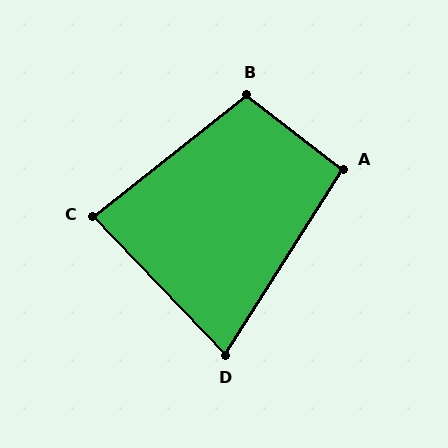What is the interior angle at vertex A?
Approximately 95 degrees (obtuse).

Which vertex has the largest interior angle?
B, at approximately 104 degrees.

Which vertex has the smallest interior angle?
D, at approximately 76 degrees.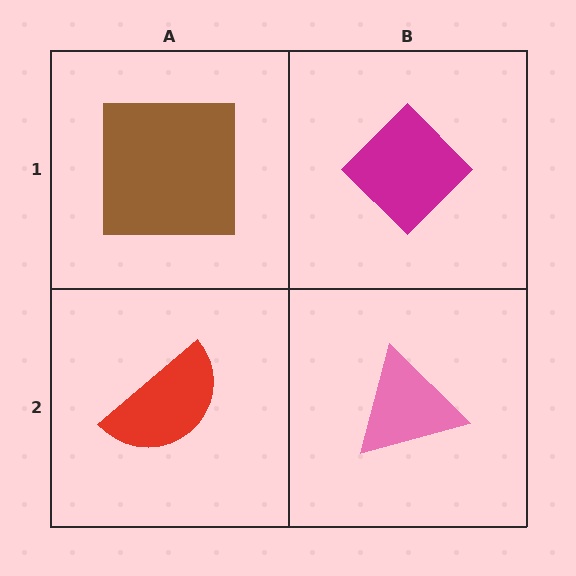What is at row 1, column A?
A brown square.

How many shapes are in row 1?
2 shapes.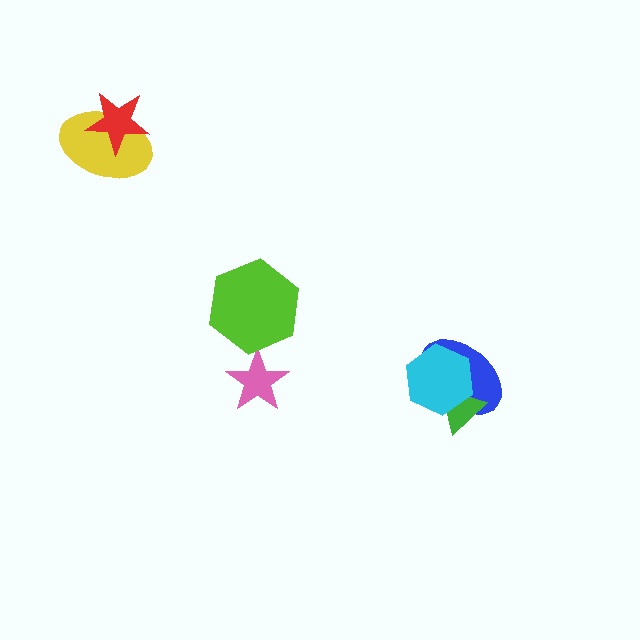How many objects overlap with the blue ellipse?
2 objects overlap with the blue ellipse.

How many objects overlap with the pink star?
0 objects overlap with the pink star.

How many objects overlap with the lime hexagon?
0 objects overlap with the lime hexagon.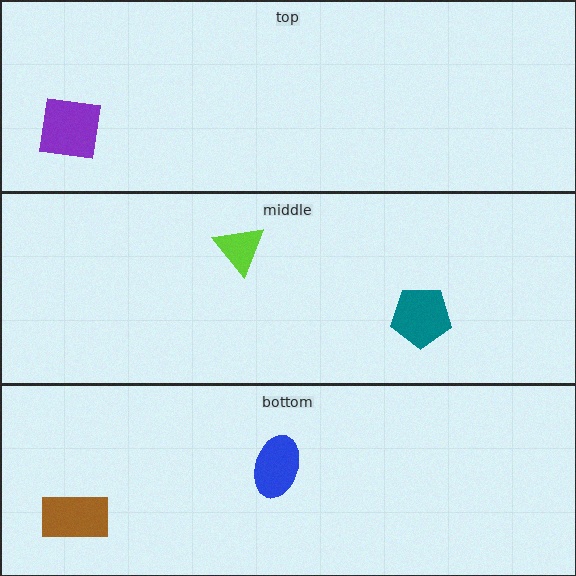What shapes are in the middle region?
The lime triangle, the teal pentagon.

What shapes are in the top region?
The purple square.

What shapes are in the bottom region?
The blue ellipse, the brown rectangle.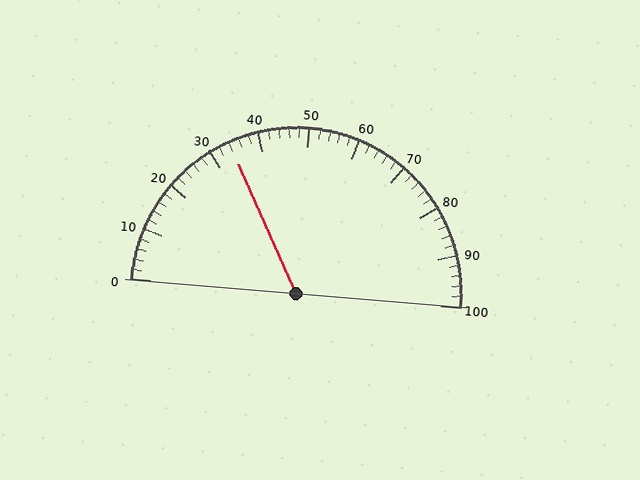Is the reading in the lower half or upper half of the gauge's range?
The reading is in the lower half of the range (0 to 100).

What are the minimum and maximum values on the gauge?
The gauge ranges from 0 to 100.